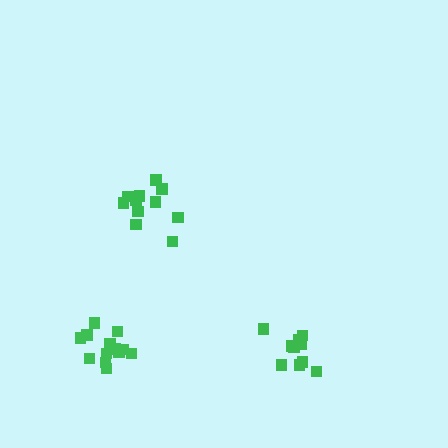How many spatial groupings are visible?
There are 3 spatial groupings.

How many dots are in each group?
Group 1: 12 dots, Group 2: 13 dots, Group 3: 10 dots (35 total).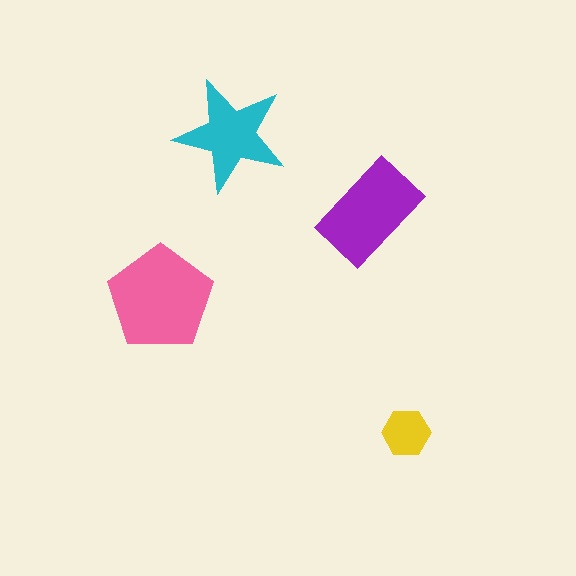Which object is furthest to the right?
The yellow hexagon is rightmost.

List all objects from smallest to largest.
The yellow hexagon, the cyan star, the purple rectangle, the pink pentagon.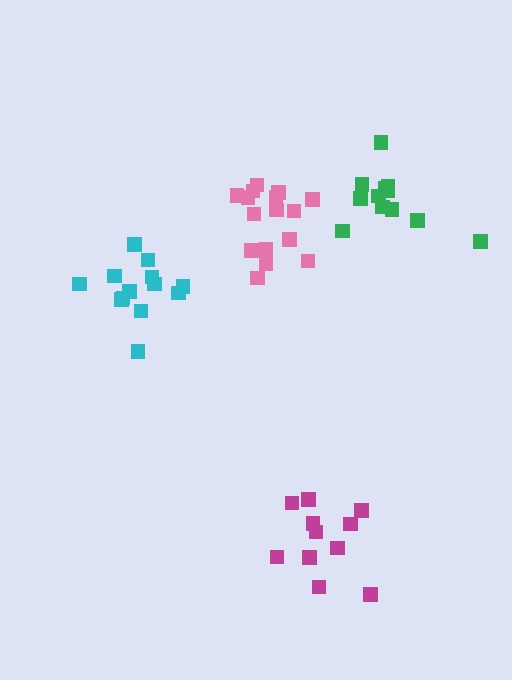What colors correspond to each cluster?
The clusters are colored: cyan, pink, magenta, green.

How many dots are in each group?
Group 1: 13 dots, Group 2: 17 dots, Group 3: 11 dots, Group 4: 12 dots (53 total).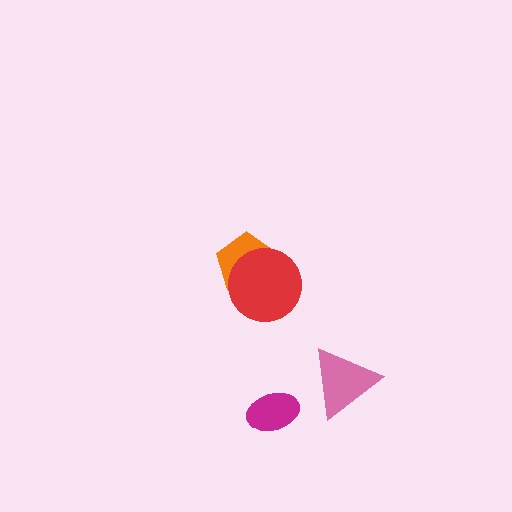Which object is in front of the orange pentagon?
The red circle is in front of the orange pentagon.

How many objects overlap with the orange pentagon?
1 object overlaps with the orange pentagon.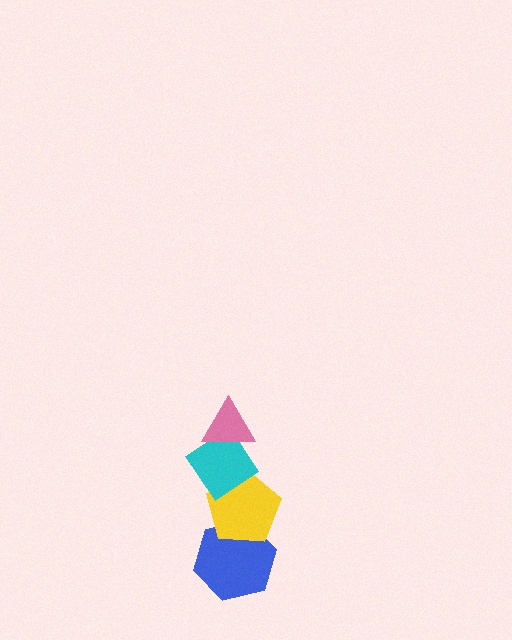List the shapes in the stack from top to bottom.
From top to bottom: the pink triangle, the cyan diamond, the yellow pentagon, the blue hexagon.